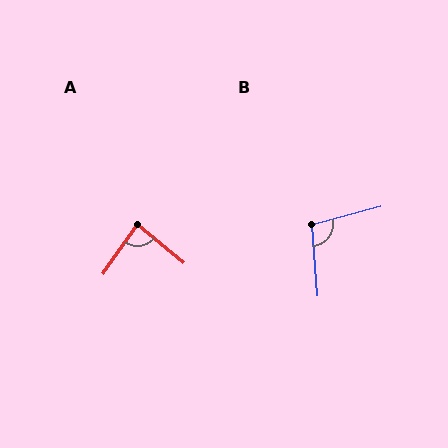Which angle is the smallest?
A, at approximately 85 degrees.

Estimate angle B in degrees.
Approximately 101 degrees.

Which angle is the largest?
B, at approximately 101 degrees.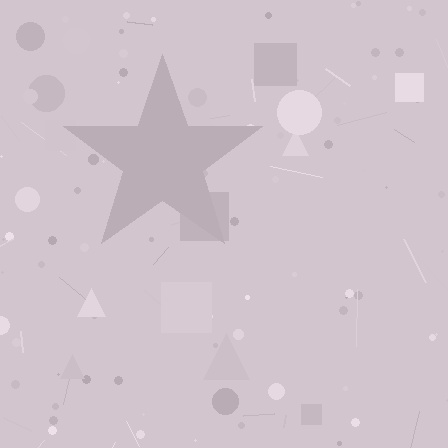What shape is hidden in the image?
A star is hidden in the image.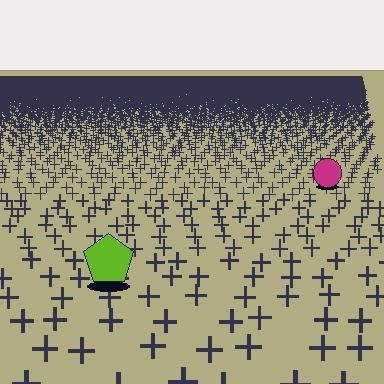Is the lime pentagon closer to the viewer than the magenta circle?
Yes. The lime pentagon is closer — you can tell from the texture gradient: the ground texture is coarser near it.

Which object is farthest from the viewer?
The magenta circle is farthest from the viewer. It appears smaller and the ground texture around it is denser.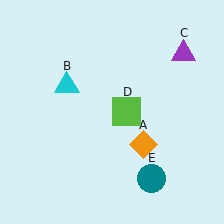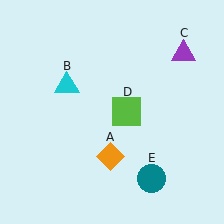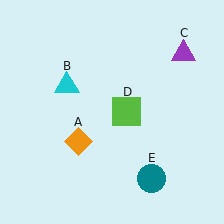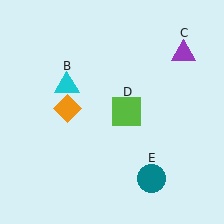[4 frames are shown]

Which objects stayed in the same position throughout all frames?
Cyan triangle (object B) and purple triangle (object C) and lime square (object D) and teal circle (object E) remained stationary.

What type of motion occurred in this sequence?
The orange diamond (object A) rotated clockwise around the center of the scene.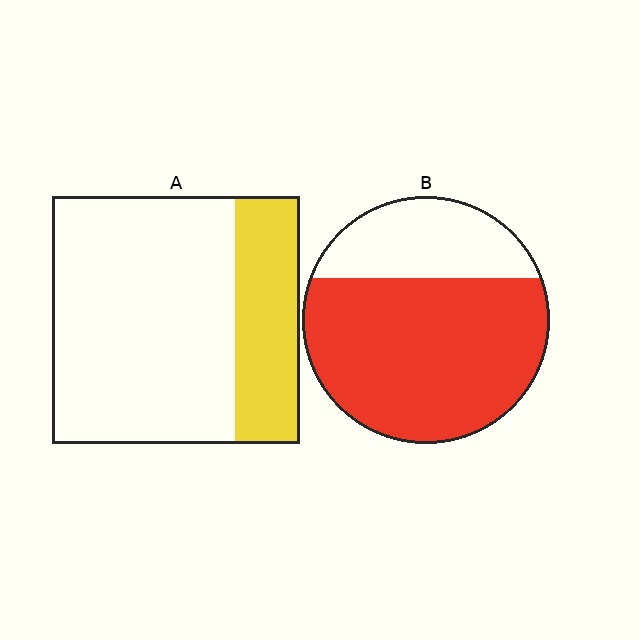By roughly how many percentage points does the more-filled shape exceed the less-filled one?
By roughly 45 percentage points (B over A).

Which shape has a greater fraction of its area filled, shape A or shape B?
Shape B.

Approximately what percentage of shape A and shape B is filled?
A is approximately 25% and B is approximately 70%.